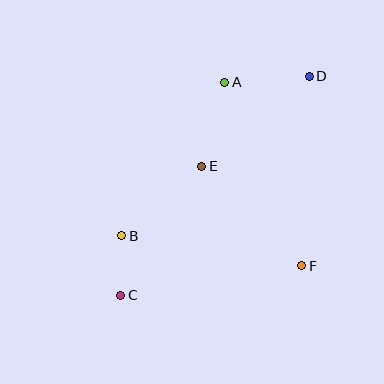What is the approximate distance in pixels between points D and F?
The distance between D and F is approximately 190 pixels.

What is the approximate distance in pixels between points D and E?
The distance between D and E is approximately 140 pixels.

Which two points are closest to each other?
Points B and C are closest to each other.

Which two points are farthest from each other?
Points C and D are farthest from each other.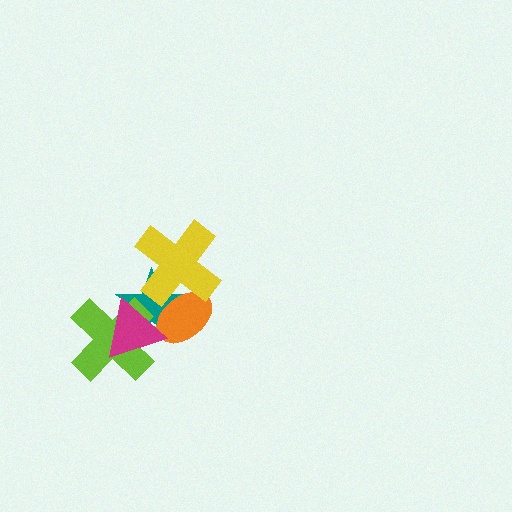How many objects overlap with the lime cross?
2 objects overlap with the lime cross.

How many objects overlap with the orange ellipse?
3 objects overlap with the orange ellipse.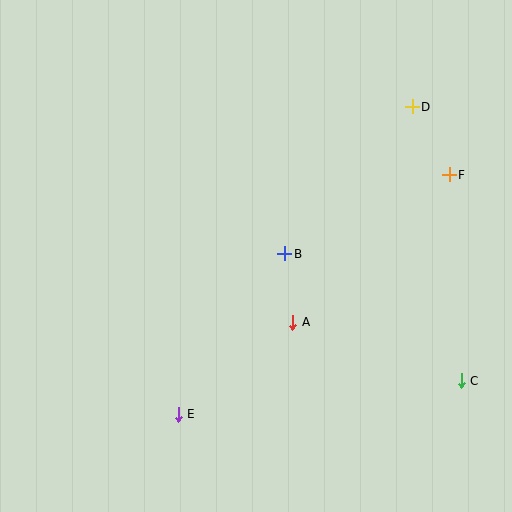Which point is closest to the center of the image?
Point B at (285, 254) is closest to the center.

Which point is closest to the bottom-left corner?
Point E is closest to the bottom-left corner.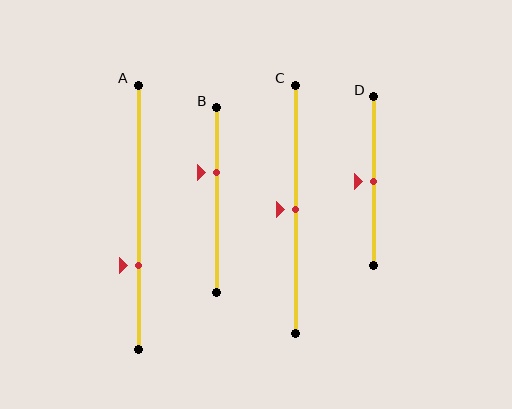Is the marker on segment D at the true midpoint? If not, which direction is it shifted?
Yes, the marker on segment D is at the true midpoint.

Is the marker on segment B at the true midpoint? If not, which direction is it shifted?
No, the marker on segment B is shifted upward by about 15% of the segment length.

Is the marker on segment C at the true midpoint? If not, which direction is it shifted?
Yes, the marker on segment C is at the true midpoint.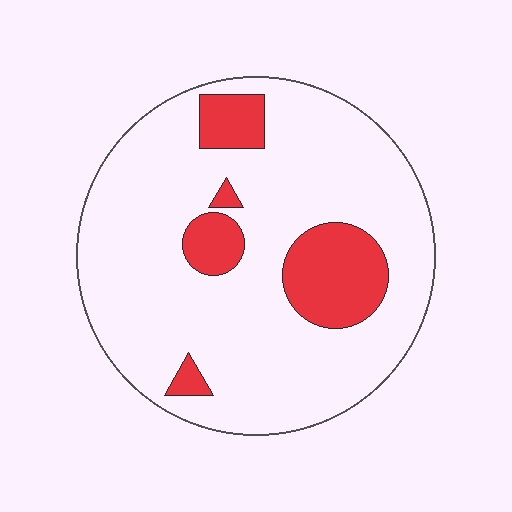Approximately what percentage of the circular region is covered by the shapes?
Approximately 15%.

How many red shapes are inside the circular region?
5.